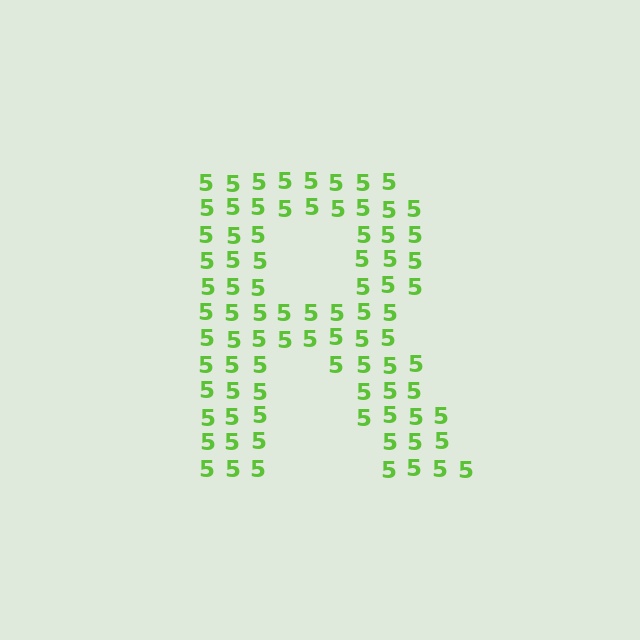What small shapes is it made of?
It is made of small digit 5's.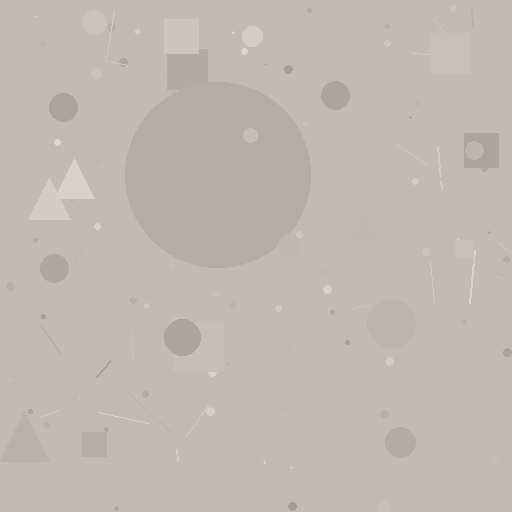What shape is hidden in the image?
A circle is hidden in the image.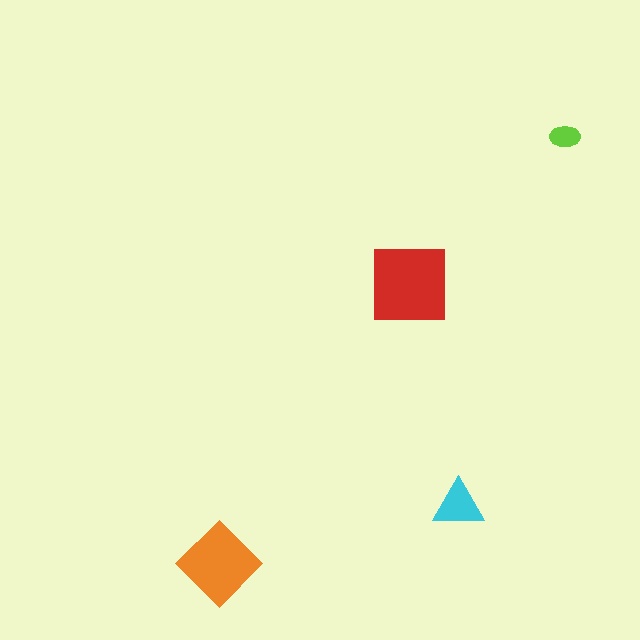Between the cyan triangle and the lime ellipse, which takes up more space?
The cyan triangle.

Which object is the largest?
The red square.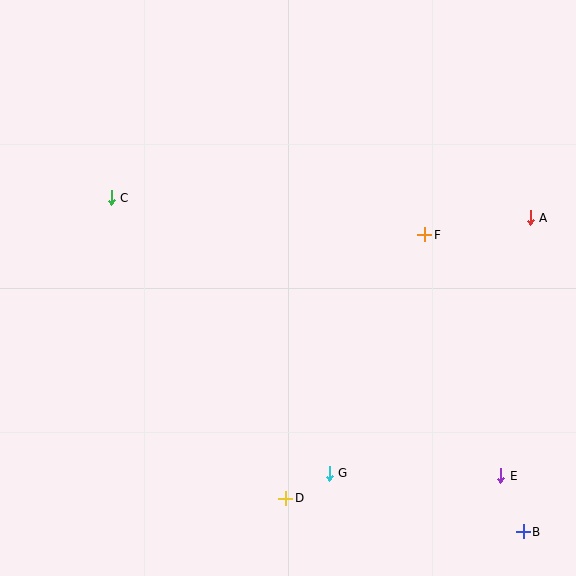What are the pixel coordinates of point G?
Point G is at (329, 473).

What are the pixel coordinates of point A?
Point A is at (530, 218).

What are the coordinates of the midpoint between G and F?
The midpoint between G and F is at (377, 354).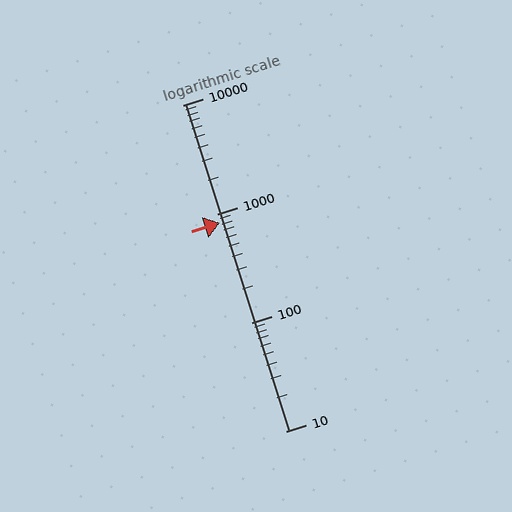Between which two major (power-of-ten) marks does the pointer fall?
The pointer is between 100 and 1000.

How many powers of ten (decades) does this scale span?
The scale spans 3 decades, from 10 to 10000.